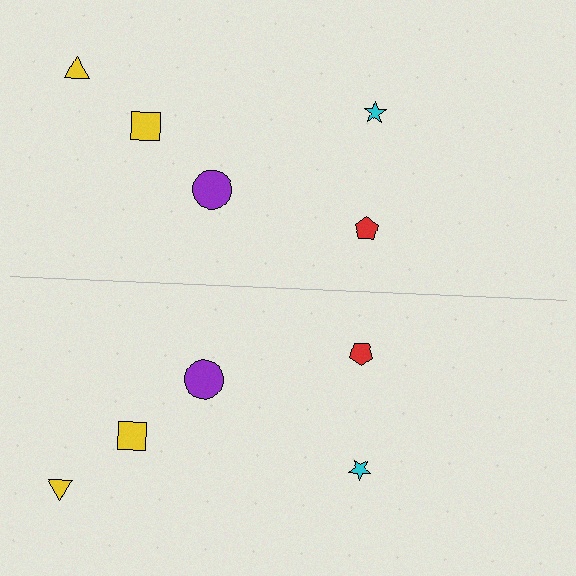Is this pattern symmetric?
Yes, this pattern has bilateral (reflection) symmetry.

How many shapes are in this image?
There are 10 shapes in this image.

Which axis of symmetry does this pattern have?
The pattern has a horizontal axis of symmetry running through the center of the image.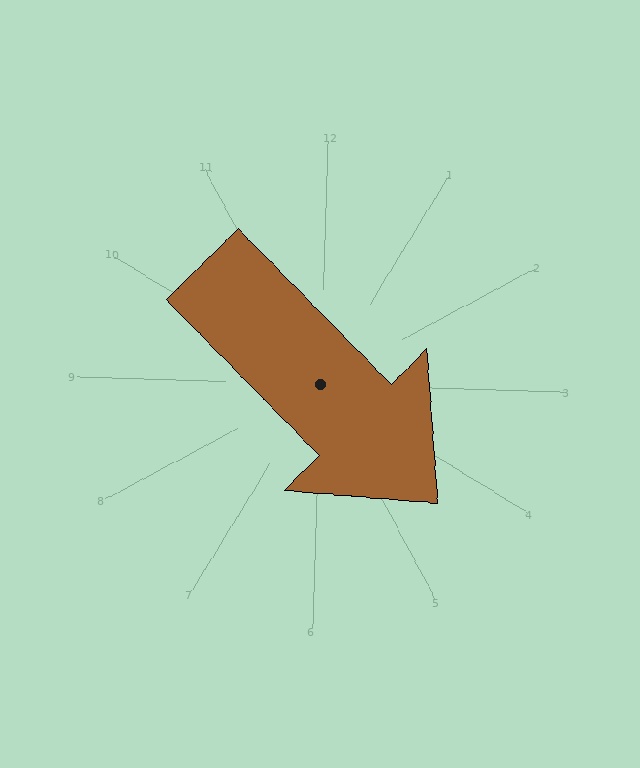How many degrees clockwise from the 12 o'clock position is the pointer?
Approximately 134 degrees.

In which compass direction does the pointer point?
Southeast.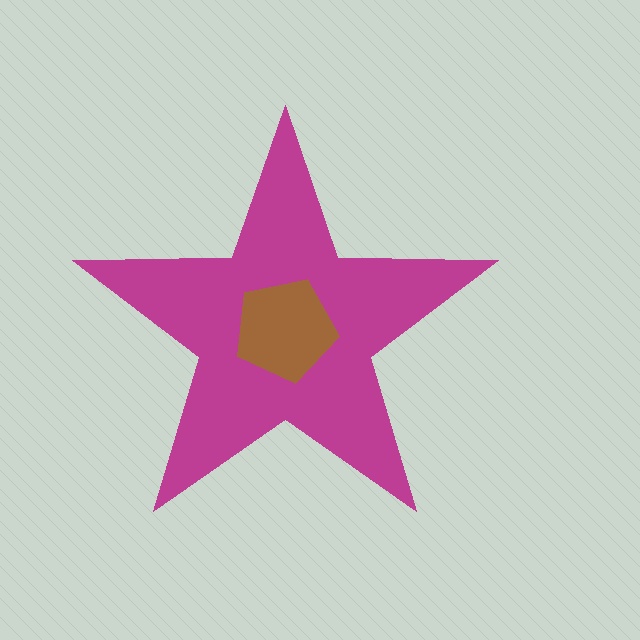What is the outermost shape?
The magenta star.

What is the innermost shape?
The brown pentagon.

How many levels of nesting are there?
2.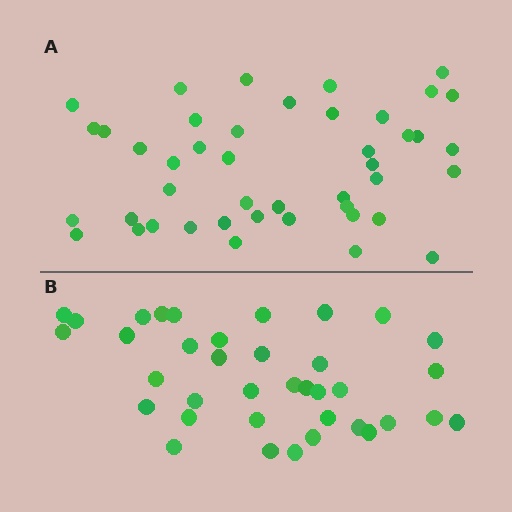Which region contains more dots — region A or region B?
Region A (the top region) has more dots.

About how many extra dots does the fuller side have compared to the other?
Region A has roughly 8 or so more dots than region B.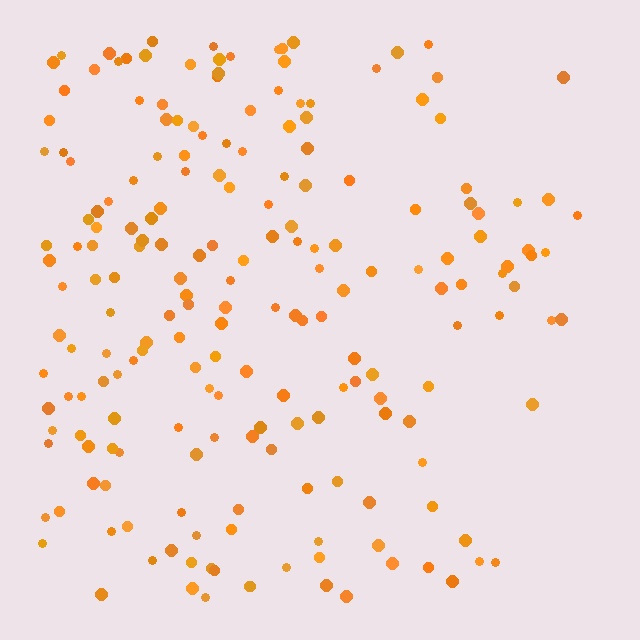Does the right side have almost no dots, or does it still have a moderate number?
Still a moderate number, just noticeably fewer than the left.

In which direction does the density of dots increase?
From right to left, with the left side densest.